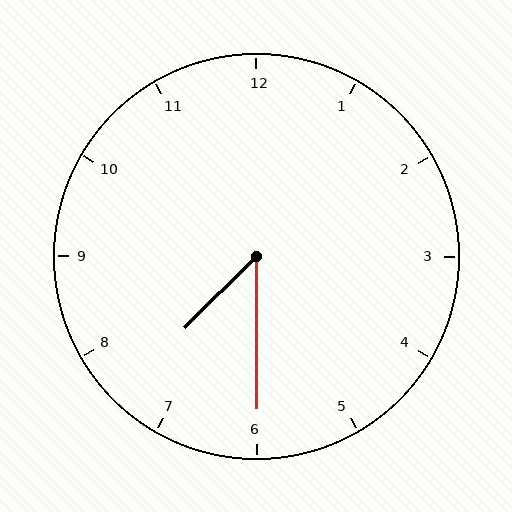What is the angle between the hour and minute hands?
Approximately 45 degrees.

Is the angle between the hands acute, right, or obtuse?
It is acute.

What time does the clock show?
7:30.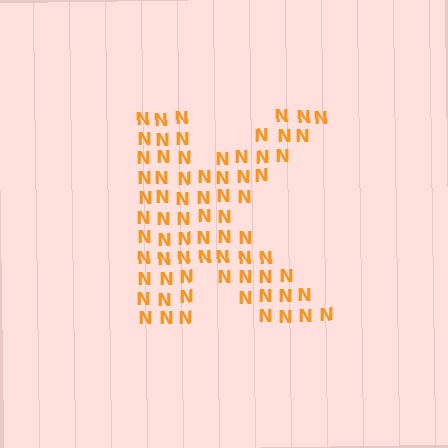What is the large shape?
The large shape is the letter K.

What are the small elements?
The small elements are letter N's.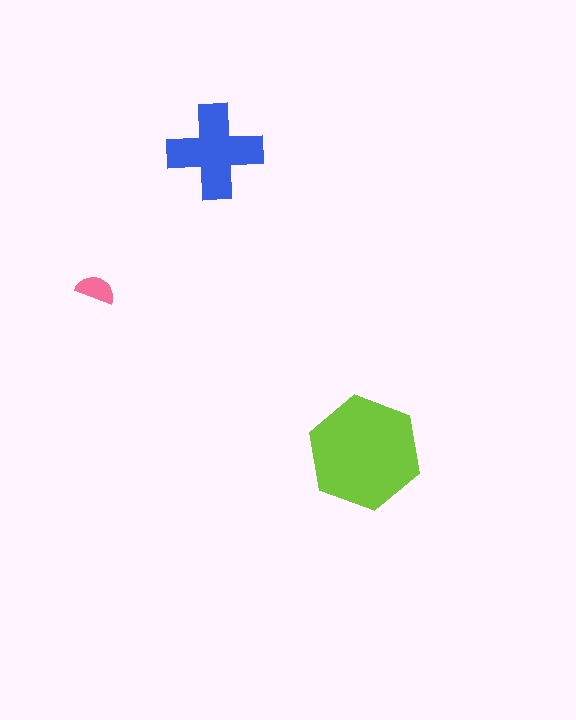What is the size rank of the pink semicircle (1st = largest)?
3rd.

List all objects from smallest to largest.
The pink semicircle, the blue cross, the lime hexagon.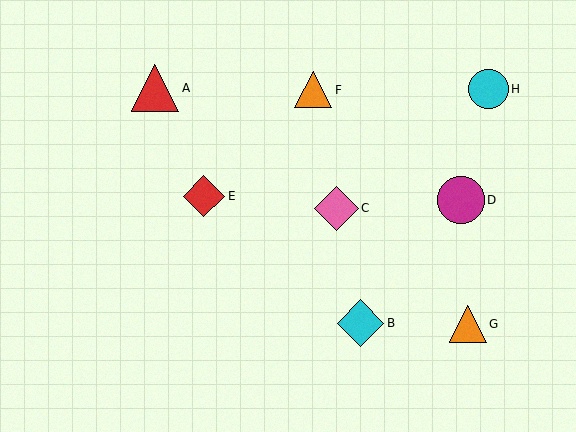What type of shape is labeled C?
Shape C is a pink diamond.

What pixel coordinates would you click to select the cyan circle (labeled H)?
Click at (488, 89) to select the cyan circle H.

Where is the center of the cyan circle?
The center of the cyan circle is at (488, 89).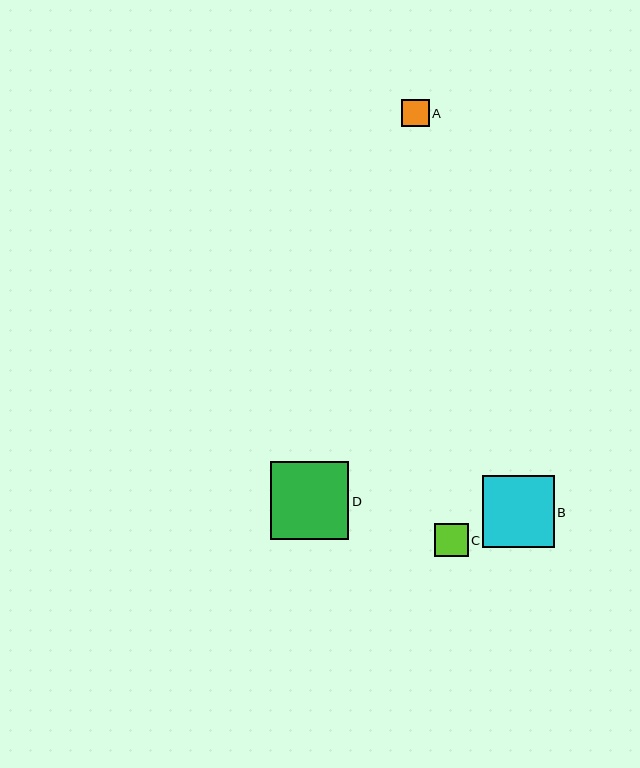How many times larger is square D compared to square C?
Square D is approximately 2.4 times the size of square C.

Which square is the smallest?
Square A is the smallest with a size of approximately 27 pixels.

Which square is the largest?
Square D is the largest with a size of approximately 78 pixels.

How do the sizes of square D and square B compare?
Square D and square B are approximately the same size.